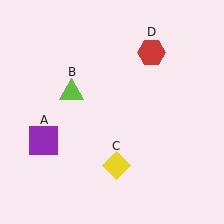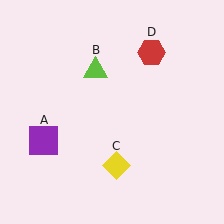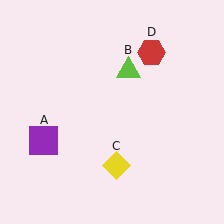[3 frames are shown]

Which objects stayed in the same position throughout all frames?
Purple square (object A) and yellow diamond (object C) and red hexagon (object D) remained stationary.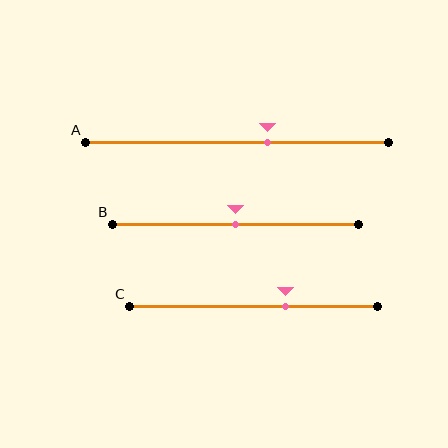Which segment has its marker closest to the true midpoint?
Segment B has its marker closest to the true midpoint.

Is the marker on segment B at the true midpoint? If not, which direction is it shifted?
Yes, the marker on segment B is at the true midpoint.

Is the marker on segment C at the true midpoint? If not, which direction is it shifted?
No, the marker on segment C is shifted to the right by about 13% of the segment length.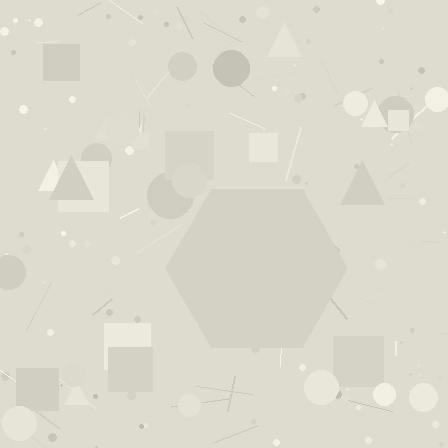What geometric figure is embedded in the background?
A hexagon is embedded in the background.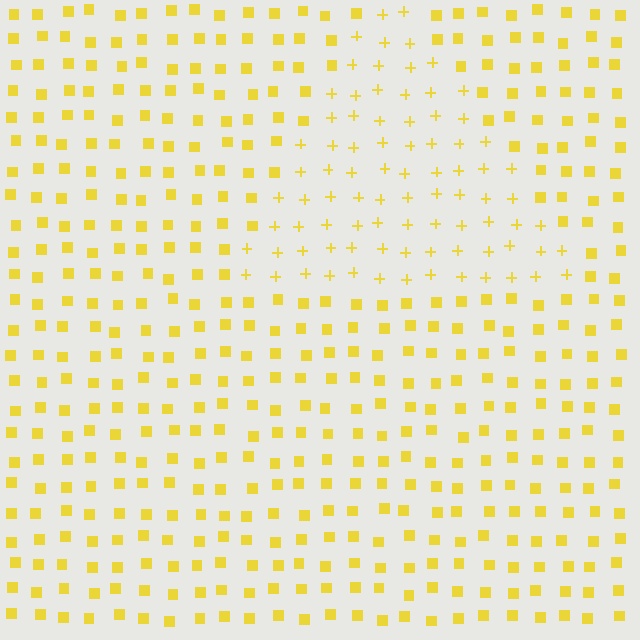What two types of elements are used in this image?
The image uses plus signs inside the triangle region and squares outside it.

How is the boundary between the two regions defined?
The boundary is defined by a change in element shape: plus signs inside vs. squares outside. All elements share the same color and spacing.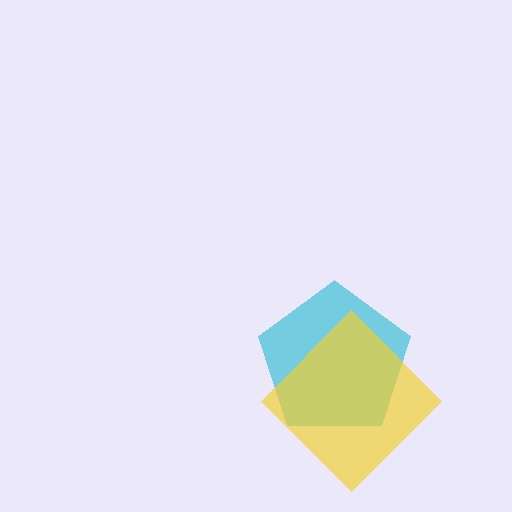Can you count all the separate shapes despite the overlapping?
Yes, there are 2 separate shapes.